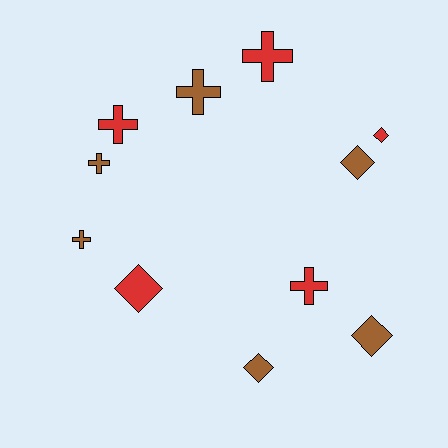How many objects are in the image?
There are 11 objects.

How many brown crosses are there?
There are 3 brown crosses.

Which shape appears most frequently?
Cross, with 6 objects.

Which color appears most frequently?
Brown, with 6 objects.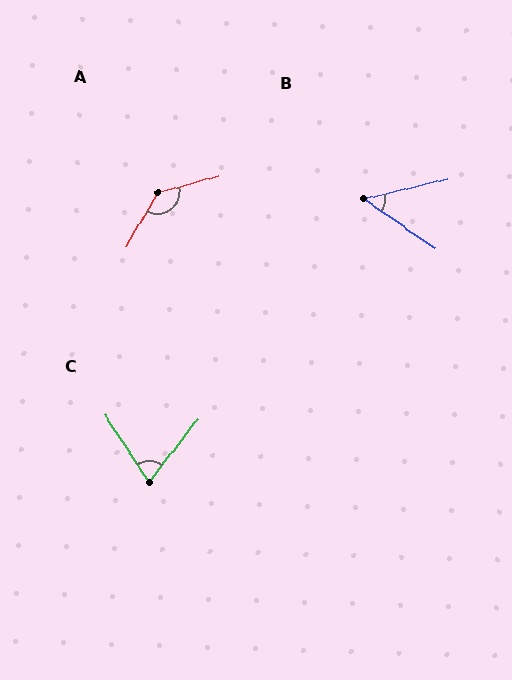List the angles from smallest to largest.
B (48°), C (71°), A (136°).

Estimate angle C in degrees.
Approximately 71 degrees.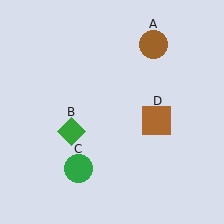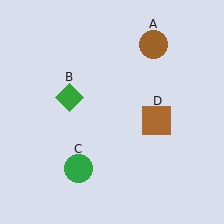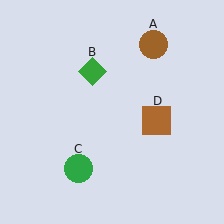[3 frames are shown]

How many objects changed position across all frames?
1 object changed position: green diamond (object B).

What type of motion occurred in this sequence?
The green diamond (object B) rotated clockwise around the center of the scene.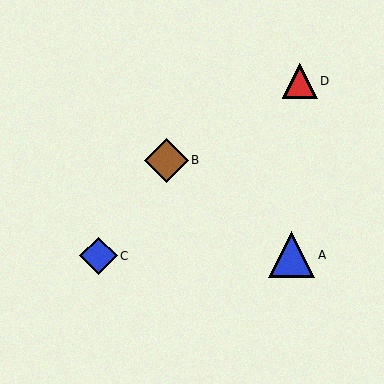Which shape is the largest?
The blue triangle (labeled A) is the largest.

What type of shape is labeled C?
Shape C is a blue diamond.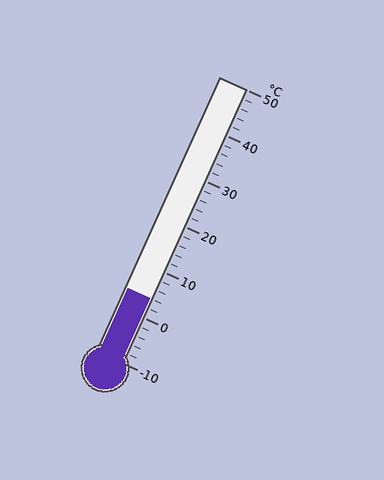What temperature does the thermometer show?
The thermometer shows approximately 4°C.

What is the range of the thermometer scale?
The thermometer scale ranges from -10°C to 50°C.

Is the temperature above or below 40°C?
The temperature is below 40°C.